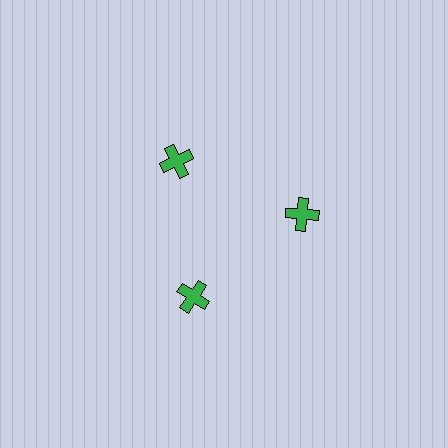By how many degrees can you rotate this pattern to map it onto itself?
The pattern maps onto itself every 120 degrees of rotation.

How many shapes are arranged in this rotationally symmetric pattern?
There are 3 shapes, arranged in 3 groups of 1.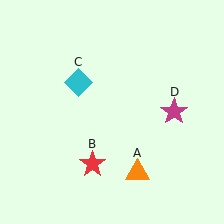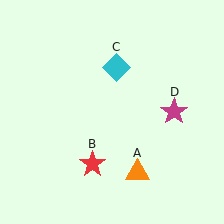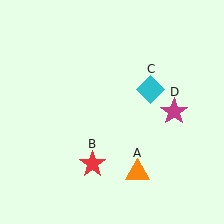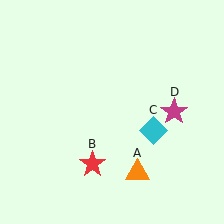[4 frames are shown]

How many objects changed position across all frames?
1 object changed position: cyan diamond (object C).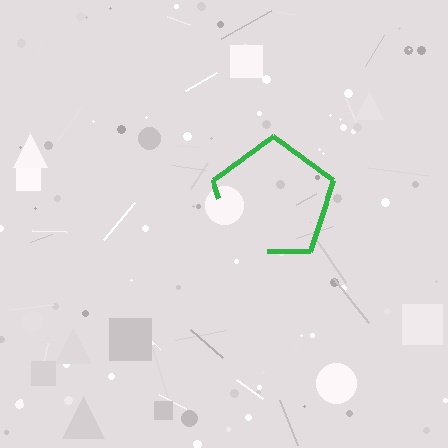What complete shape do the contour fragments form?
The contour fragments form a pentagon.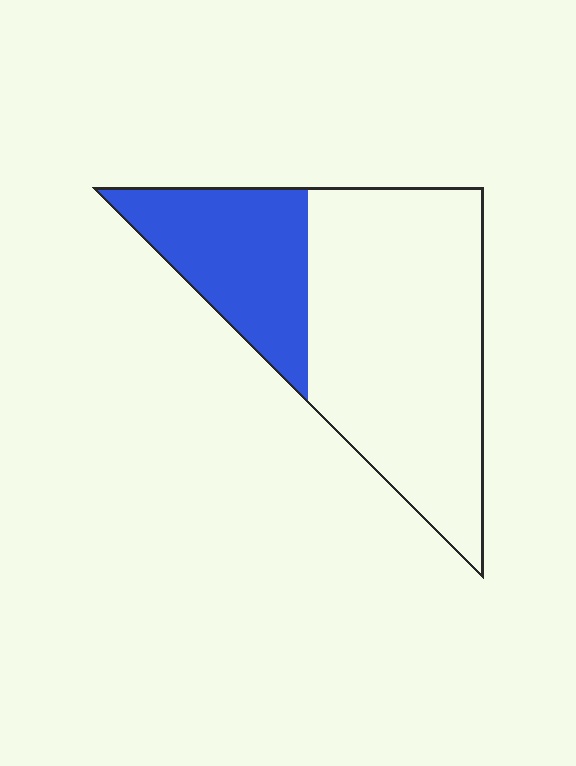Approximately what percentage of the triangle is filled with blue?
Approximately 30%.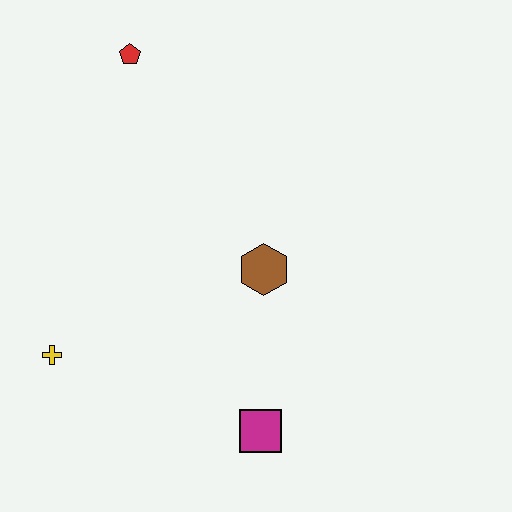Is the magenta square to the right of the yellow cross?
Yes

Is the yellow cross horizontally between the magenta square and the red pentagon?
No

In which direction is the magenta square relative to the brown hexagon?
The magenta square is below the brown hexagon.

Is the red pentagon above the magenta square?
Yes